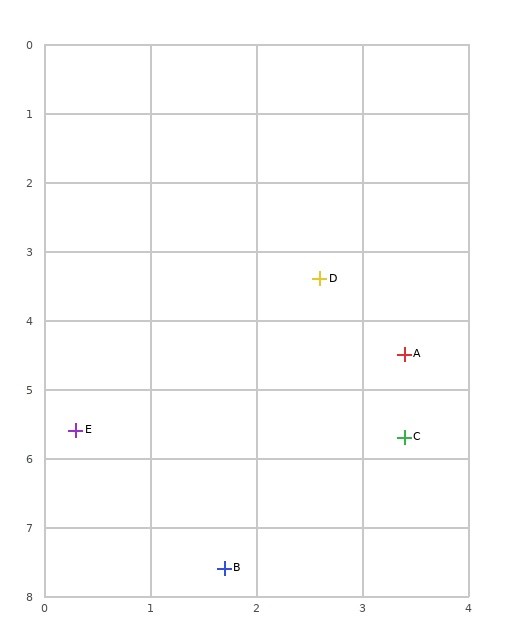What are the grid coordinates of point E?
Point E is at approximately (0.3, 5.6).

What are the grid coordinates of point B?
Point B is at approximately (1.7, 7.6).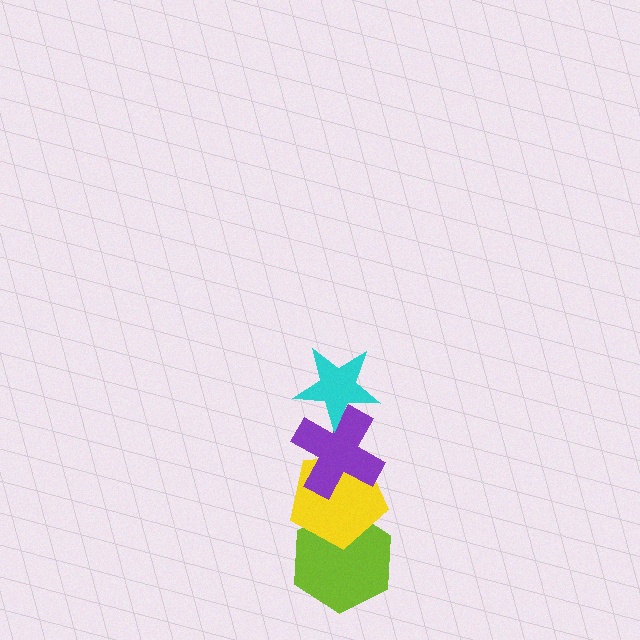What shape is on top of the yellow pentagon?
The purple cross is on top of the yellow pentagon.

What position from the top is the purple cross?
The purple cross is 2nd from the top.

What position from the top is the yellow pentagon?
The yellow pentagon is 3rd from the top.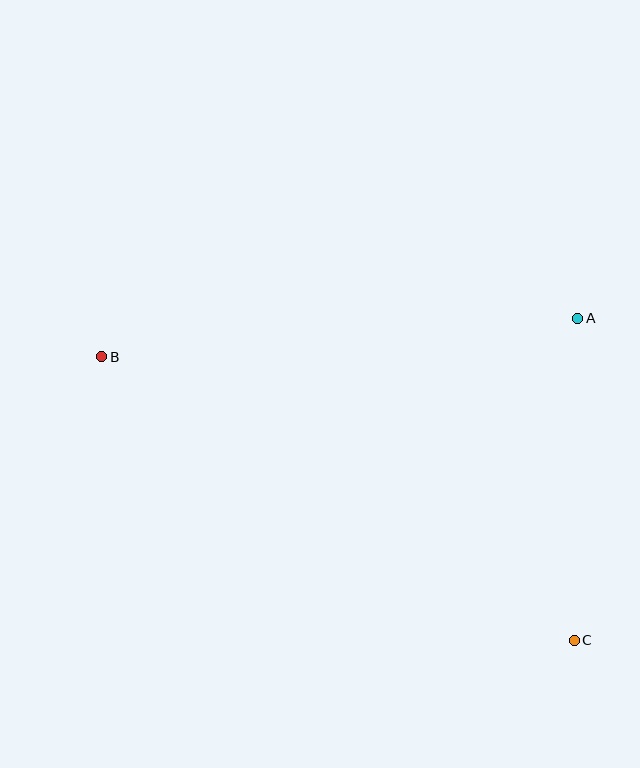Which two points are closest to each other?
Points A and C are closest to each other.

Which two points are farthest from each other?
Points B and C are farthest from each other.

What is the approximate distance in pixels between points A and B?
The distance between A and B is approximately 478 pixels.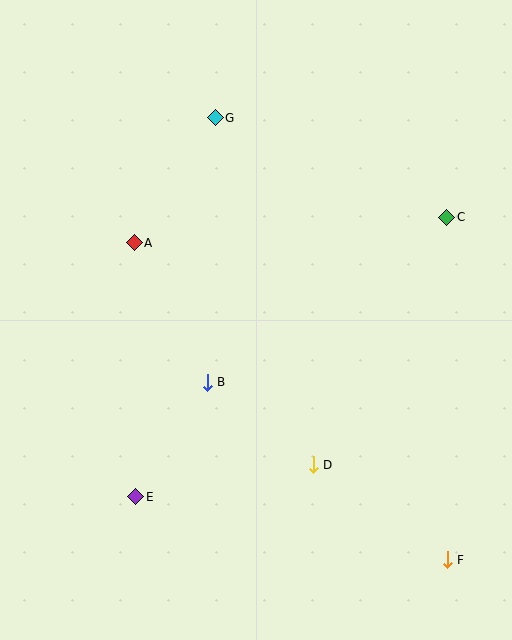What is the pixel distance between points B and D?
The distance between B and D is 135 pixels.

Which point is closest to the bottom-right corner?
Point F is closest to the bottom-right corner.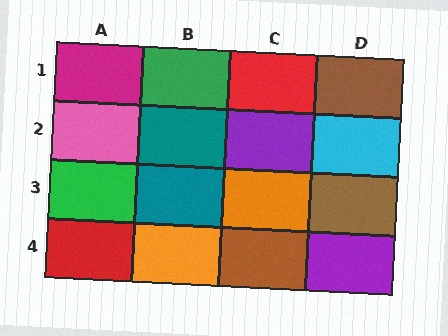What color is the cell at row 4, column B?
Orange.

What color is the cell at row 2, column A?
Pink.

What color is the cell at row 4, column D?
Purple.